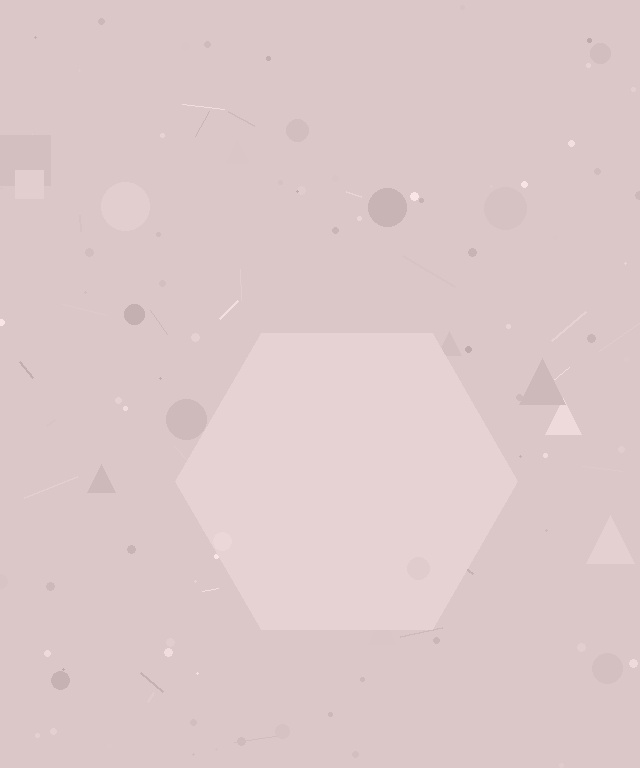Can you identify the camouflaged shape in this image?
The camouflaged shape is a hexagon.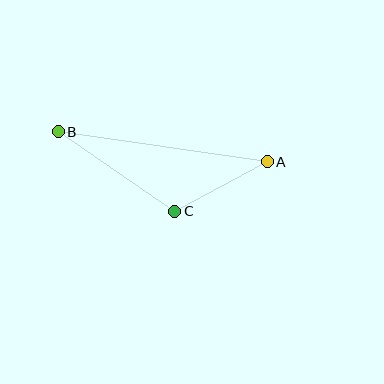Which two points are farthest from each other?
Points A and B are farthest from each other.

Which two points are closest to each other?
Points A and C are closest to each other.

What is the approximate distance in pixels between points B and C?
The distance between B and C is approximately 141 pixels.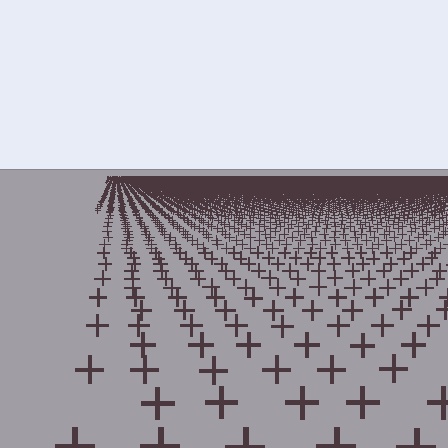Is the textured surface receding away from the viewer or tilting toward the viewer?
The surface is receding away from the viewer. Texture elements get smaller and denser toward the top.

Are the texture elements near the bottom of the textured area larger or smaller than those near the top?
Larger. Near the bottom, elements are closer to the viewer and appear at a bigger on-screen size.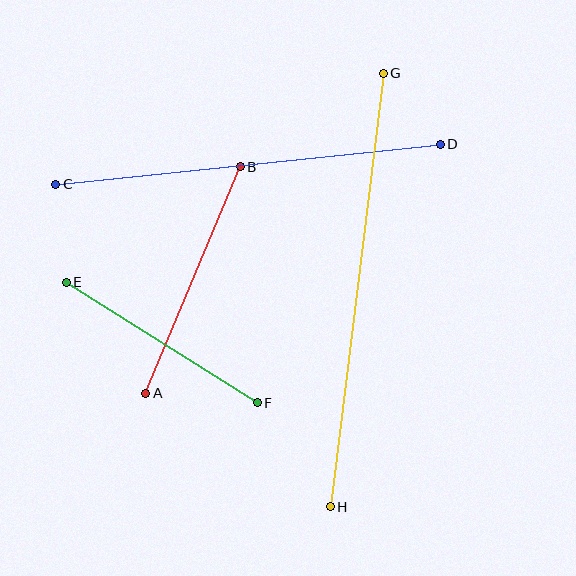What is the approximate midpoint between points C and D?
The midpoint is at approximately (248, 164) pixels.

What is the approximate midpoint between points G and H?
The midpoint is at approximately (357, 290) pixels.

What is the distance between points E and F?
The distance is approximately 226 pixels.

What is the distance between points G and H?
The distance is approximately 437 pixels.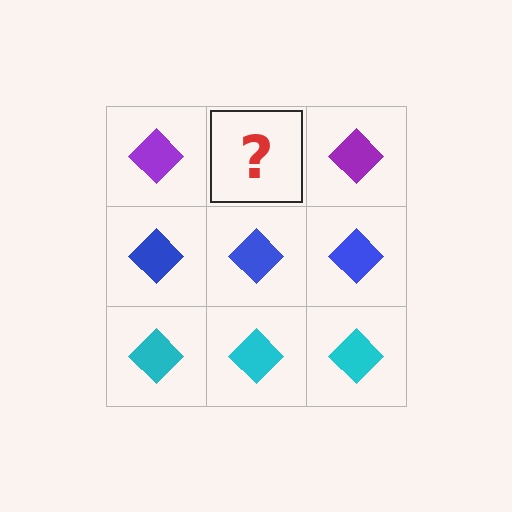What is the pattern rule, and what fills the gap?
The rule is that each row has a consistent color. The gap should be filled with a purple diamond.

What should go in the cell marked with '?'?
The missing cell should contain a purple diamond.